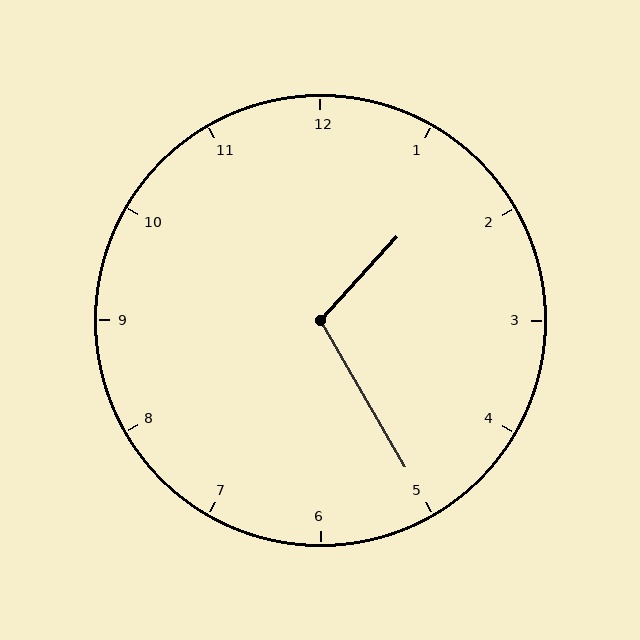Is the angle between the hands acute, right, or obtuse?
It is obtuse.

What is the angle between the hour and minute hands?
Approximately 108 degrees.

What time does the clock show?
1:25.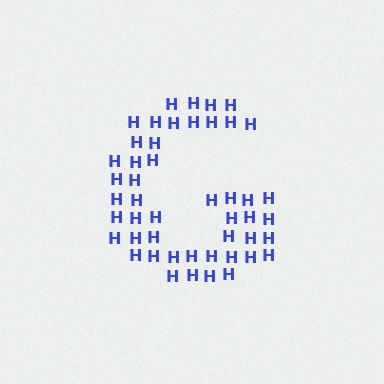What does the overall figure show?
The overall figure shows the letter G.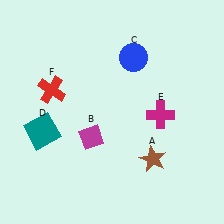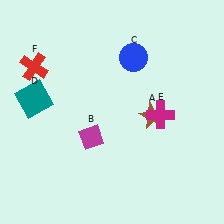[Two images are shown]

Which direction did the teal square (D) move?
The teal square (D) moved up.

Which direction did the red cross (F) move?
The red cross (F) moved up.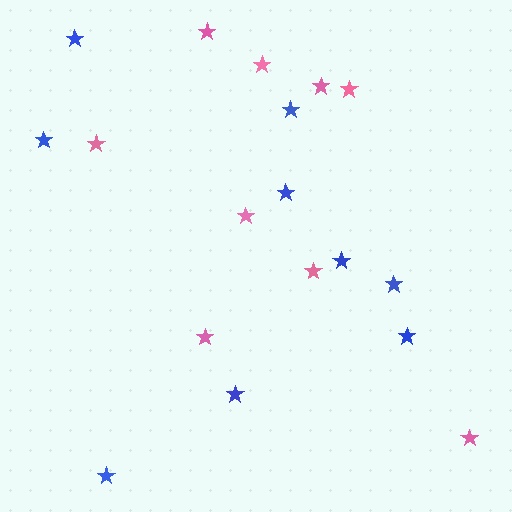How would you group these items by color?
There are 2 groups: one group of blue stars (9) and one group of pink stars (9).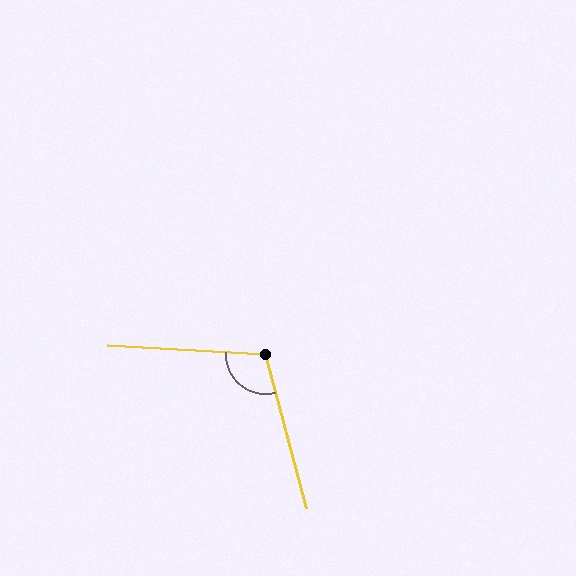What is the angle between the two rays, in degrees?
Approximately 108 degrees.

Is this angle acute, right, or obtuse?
It is obtuse.